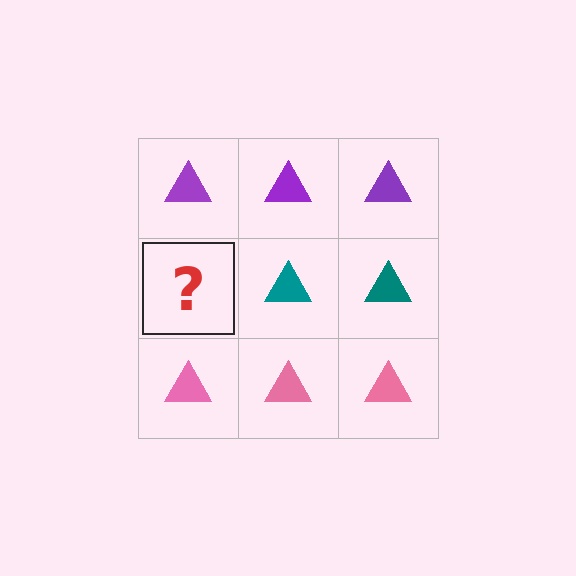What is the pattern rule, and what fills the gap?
The rule is that each row has a consistent color. The gap should be filled with a teal triangle.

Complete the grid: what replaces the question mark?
The question mark should be replaced with a teal triangle.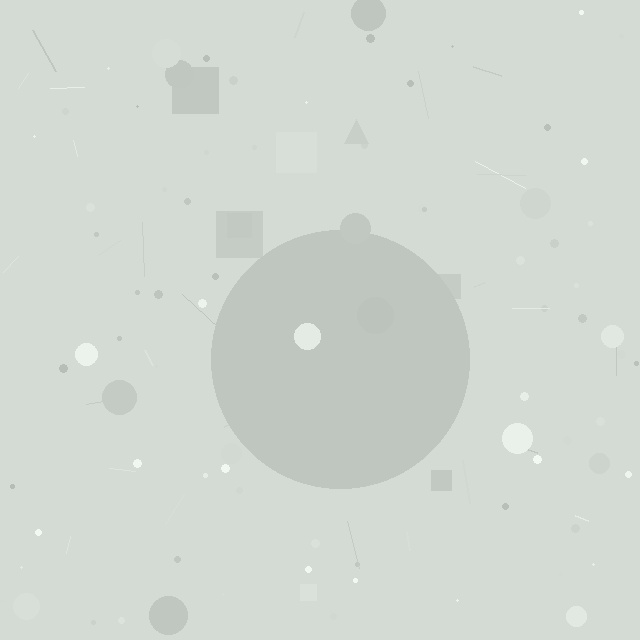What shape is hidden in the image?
A circle is hidden in the image.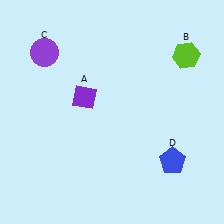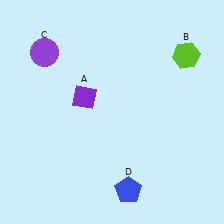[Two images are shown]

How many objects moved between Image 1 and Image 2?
1 object moved between the two images.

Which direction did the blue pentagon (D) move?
The blue pentagon (D) moved left.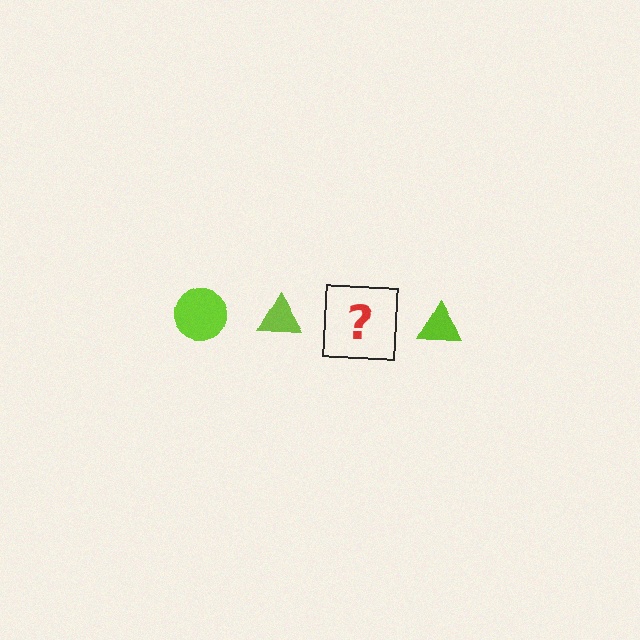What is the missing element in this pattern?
The missing element is a lime circle.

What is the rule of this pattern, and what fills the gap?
The rule is that the pattern cycles through circle, triangle shapes in lime. The gap should be filled with a lime circle.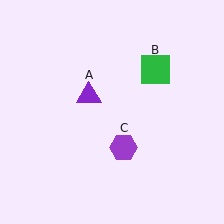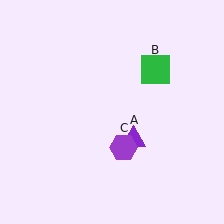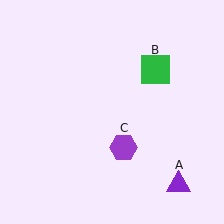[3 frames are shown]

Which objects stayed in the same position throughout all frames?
Green square (object B) and purple hexagon (object C) remained stationary.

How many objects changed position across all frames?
1 object changed position: purple triangle (object A).